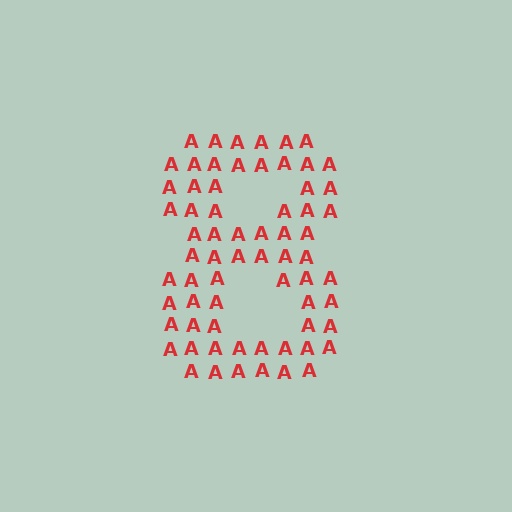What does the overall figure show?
The overall figure shows the digit 8.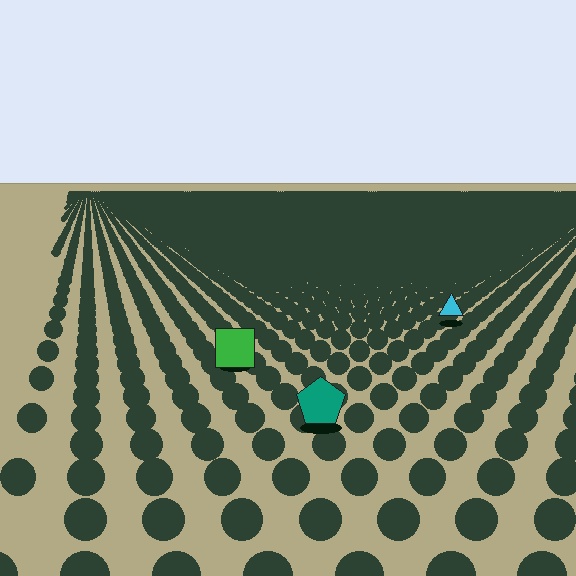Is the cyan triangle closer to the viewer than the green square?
No. The green square is closer — you can tell from the texture gradient: the ground texture is coarser near it.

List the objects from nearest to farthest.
From nearest to farthest: the teal pentagon, the green square, the cyan triangle.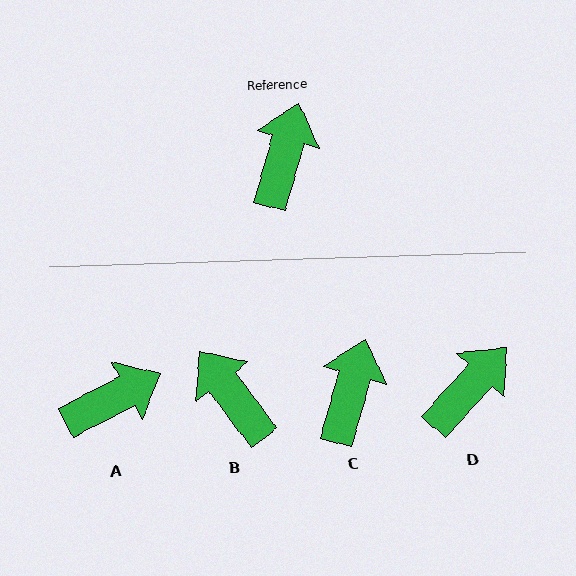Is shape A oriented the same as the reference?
No, it is off by about 47 degrees.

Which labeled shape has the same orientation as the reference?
C.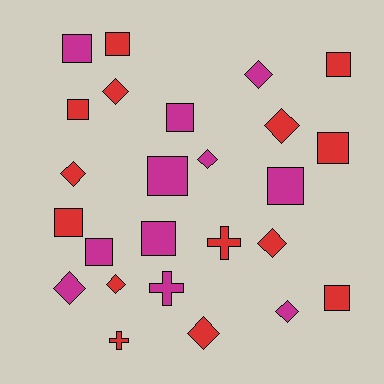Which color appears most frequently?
Red, with 14 objects.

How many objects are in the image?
There are 25 objects.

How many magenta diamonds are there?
There are 4 magenta diamonds.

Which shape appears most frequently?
Square, with 12 objects.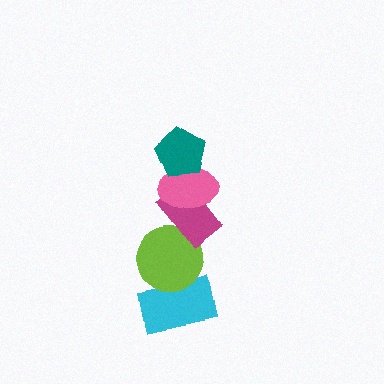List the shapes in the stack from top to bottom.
From top to bottom: the teal pentagon, the pink ellipse, the magenta rectangle, the lime circle, the cyan rectangle.